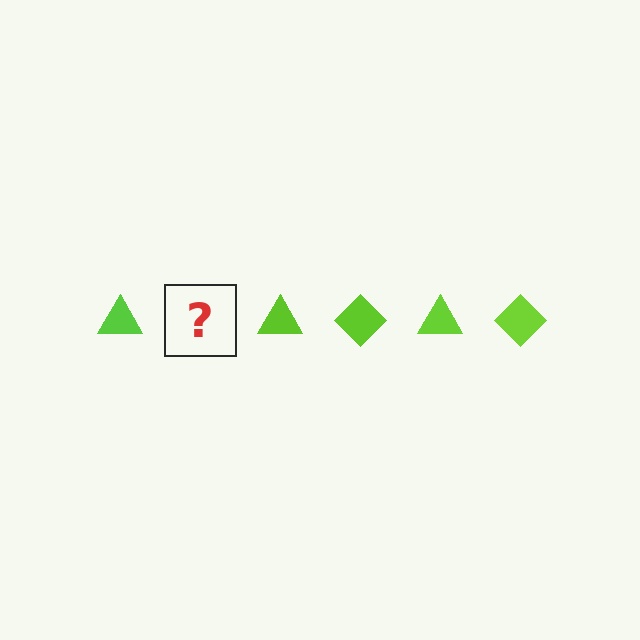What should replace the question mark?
The question mark should be replaced with a lime diamond.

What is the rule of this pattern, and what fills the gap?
The rule is that the pattern cycles through triangle, diamond shapes in lime. The gap should be filled with a lime diamond.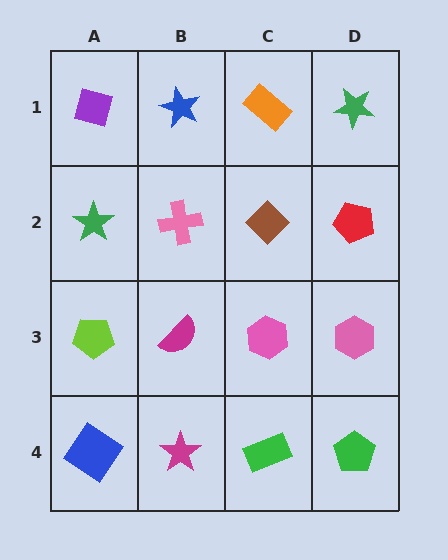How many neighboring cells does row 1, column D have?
2.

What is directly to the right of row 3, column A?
A magenta semicircle.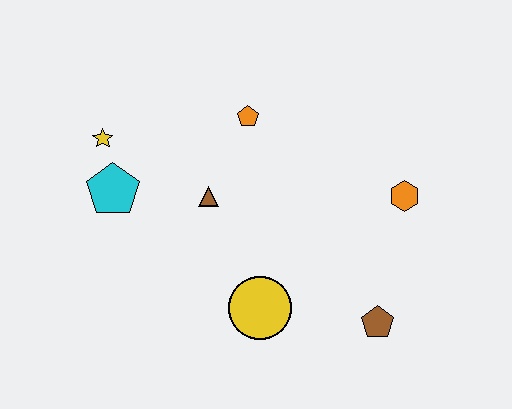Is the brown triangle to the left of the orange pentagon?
Yes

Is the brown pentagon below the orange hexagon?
Yes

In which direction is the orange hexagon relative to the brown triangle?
The orange hexagon is to the right of the brown triangle.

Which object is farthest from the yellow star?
The brown pentagon is farthest from the yellow star.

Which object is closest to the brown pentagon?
The yellow circle is closest to the brown pentagon.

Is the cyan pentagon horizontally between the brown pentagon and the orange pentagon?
No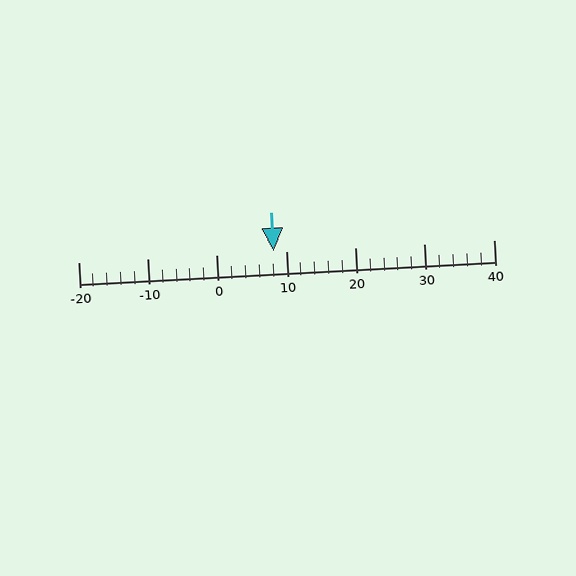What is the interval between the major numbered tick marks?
The major tick marks are spaced 10 units apart.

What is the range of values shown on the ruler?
The ruler shows values from -20 to 40.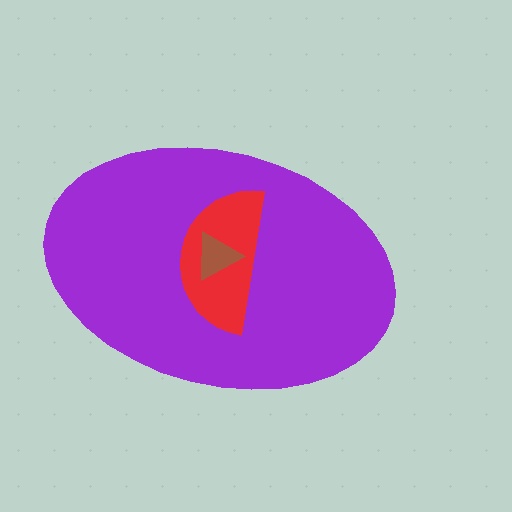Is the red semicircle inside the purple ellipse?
Yes.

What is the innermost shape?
The brown triangle.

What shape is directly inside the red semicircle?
The brown triangle.